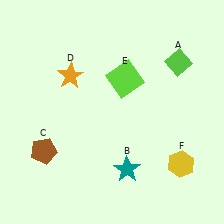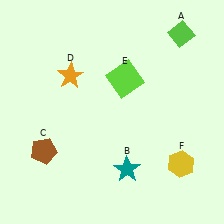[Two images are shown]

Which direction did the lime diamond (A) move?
The lime diamond (A) moved up.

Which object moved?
The lime diamond (A) moved up.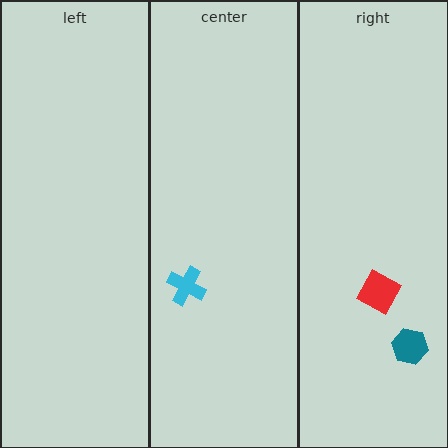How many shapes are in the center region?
1.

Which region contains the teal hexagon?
The right region.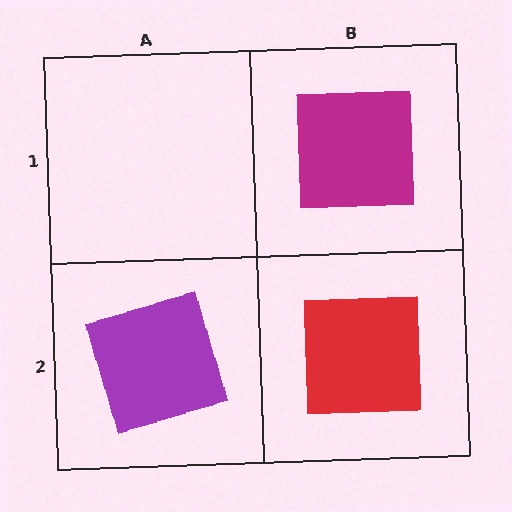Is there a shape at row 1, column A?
No, that cell is empty.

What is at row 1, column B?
A magenta square.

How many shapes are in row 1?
1 shape.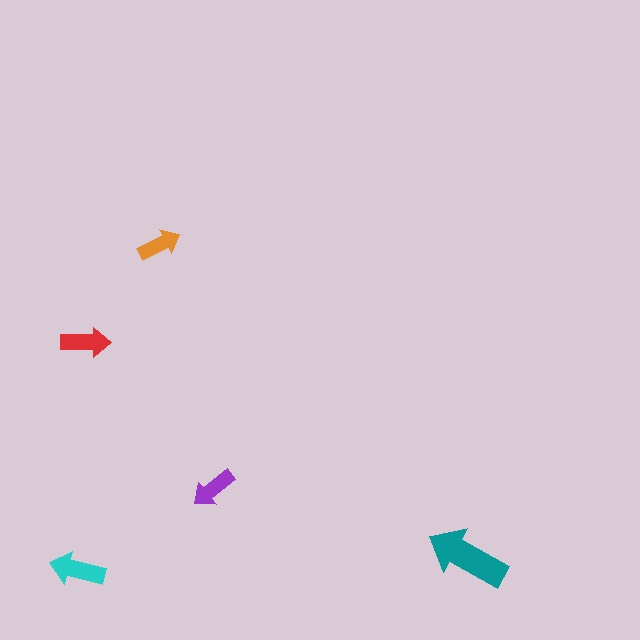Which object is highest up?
The orange arrow is topmost.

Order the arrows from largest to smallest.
the teal one, the cyan one, the red one, the purple one, the orange one.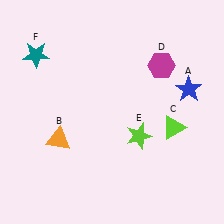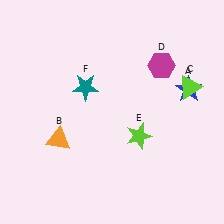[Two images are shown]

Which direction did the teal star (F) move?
The teal star (F) moved right.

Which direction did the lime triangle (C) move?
The lime triangle (C) moved up.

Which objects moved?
The objects that moved are: the lime triangle (C), the teal star (F).